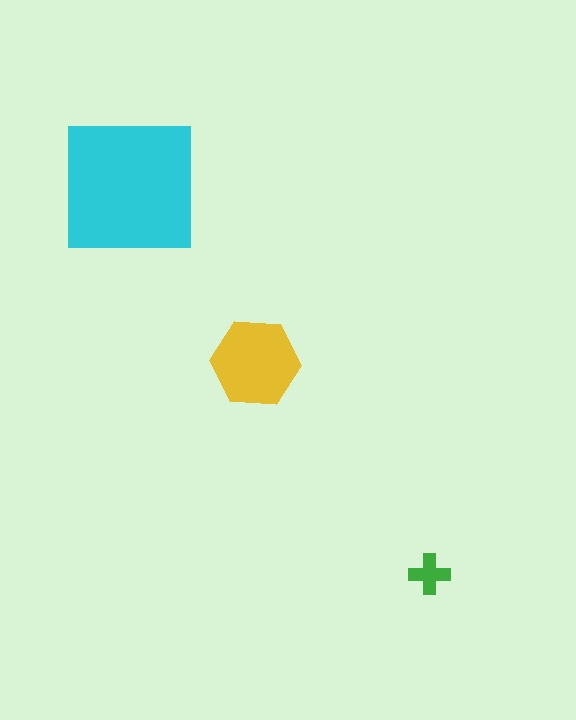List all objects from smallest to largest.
The green cross, the yellow hexagon, the cyan square.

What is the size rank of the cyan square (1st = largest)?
1st.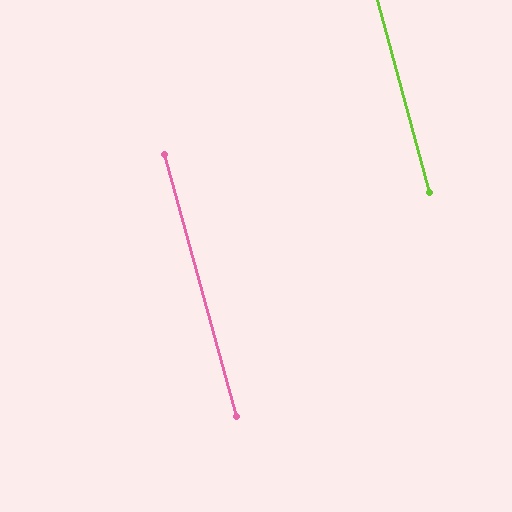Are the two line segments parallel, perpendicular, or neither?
Parallel — their directions differ by only 0.2°.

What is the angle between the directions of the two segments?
Approximately 0 degrees.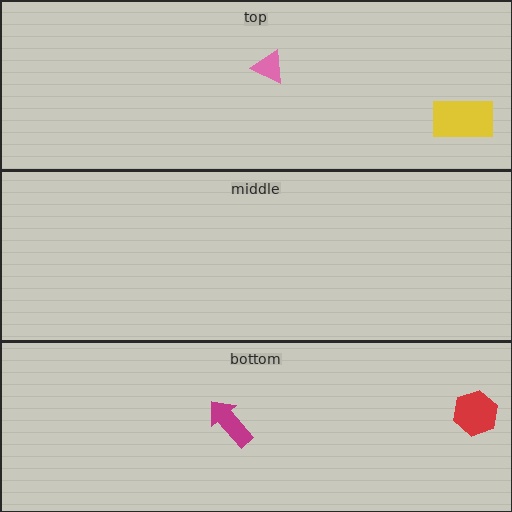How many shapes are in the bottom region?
2.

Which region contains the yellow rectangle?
The top region.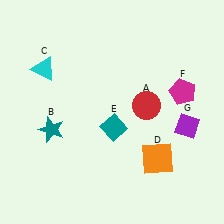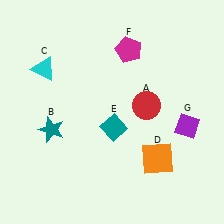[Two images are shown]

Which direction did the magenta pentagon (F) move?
The magenta pentagon (F) moved left.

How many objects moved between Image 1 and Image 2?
1 object moved between the two images.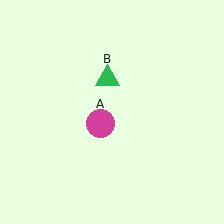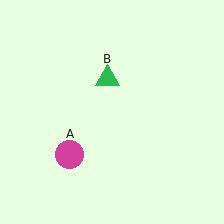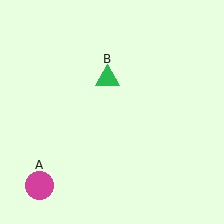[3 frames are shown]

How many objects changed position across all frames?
1 object changed position: magenta circle (object A).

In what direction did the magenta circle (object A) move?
The magenta circle (object A) moved down and to the left.